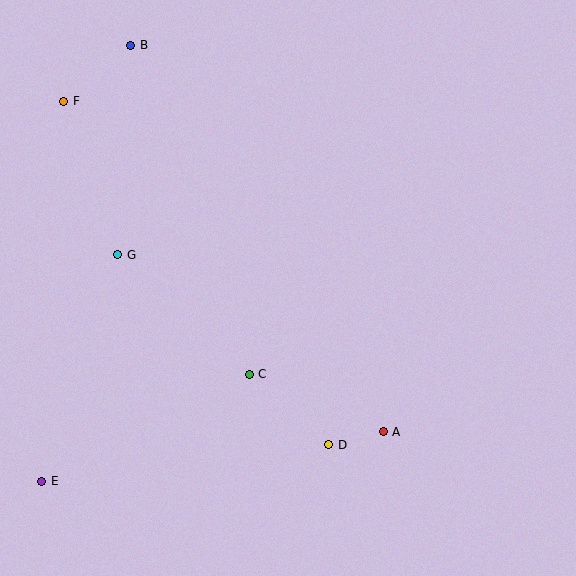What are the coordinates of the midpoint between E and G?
The midpoint between E and G is at (80, 368).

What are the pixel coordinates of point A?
Point A is at (383, 432).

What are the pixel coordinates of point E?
Point E is at (42, 481).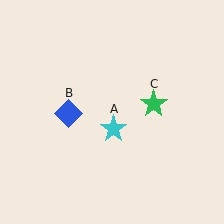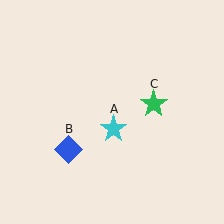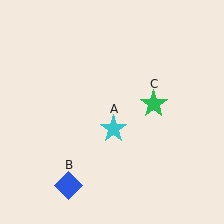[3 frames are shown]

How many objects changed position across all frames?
1 object changed position: blue diamond (object B).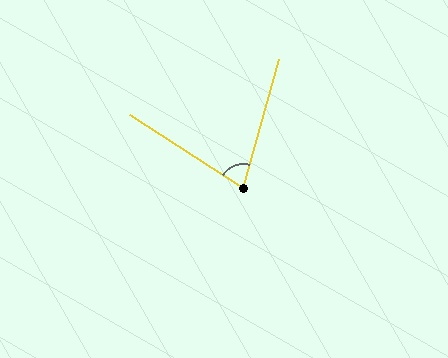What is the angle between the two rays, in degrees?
Approximately 73 degrees.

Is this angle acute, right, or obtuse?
It is acute.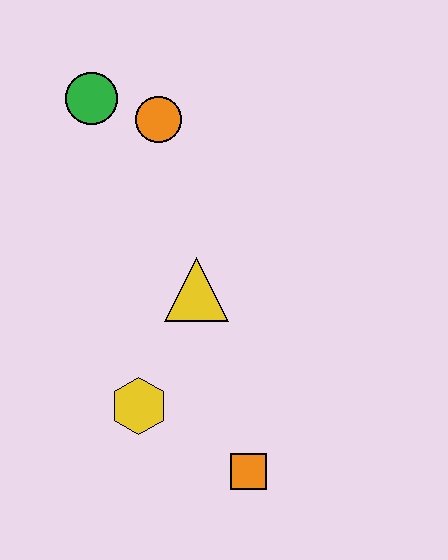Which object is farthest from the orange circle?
The orange square is farthest from the orange circle.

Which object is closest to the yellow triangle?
The yellow hexagon is closest to the yellow triangle.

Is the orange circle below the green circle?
Yes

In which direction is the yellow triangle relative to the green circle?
The yellow triangle is below the green circle.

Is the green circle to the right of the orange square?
No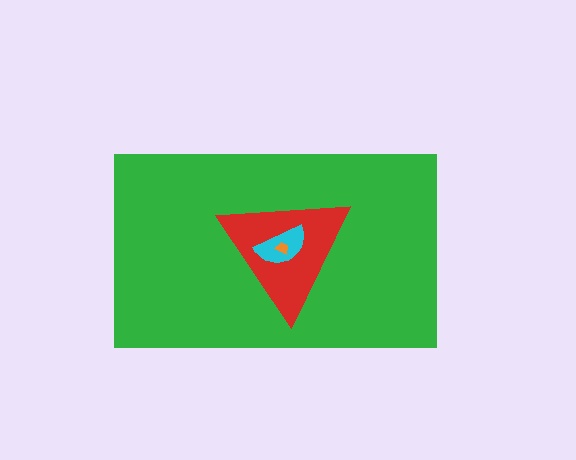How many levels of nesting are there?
4.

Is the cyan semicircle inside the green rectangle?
Yes.